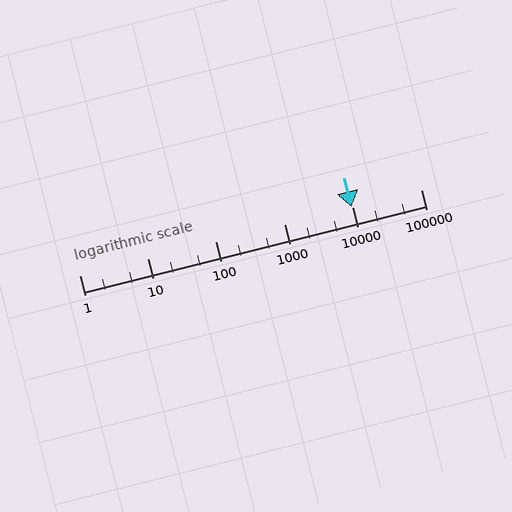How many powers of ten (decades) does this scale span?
The scale spans 5 decades, from 1 to 100000.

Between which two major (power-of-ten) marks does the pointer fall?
The pointer is between 1000 and 10000.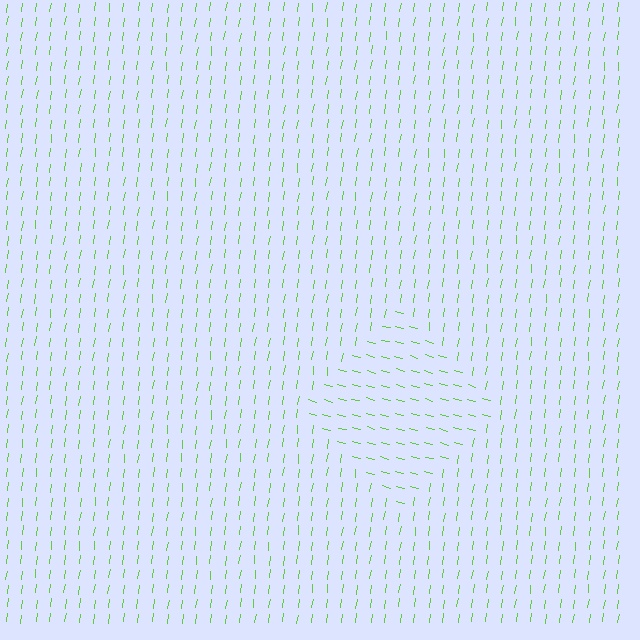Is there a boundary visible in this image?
Yes, there is a texture boundary formed by a change in line orientation.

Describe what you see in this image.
The image is filled with small lime line segments. A diamond region in the image has lines oriented differently from the surrounding lines, creating a visible texture boundary.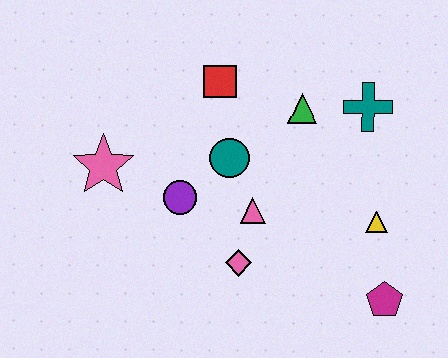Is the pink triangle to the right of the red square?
Yes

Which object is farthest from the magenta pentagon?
The pink star is farthest from the magenta pentagon.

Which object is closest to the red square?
The teal circle is closest to the red square.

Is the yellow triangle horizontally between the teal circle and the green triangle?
No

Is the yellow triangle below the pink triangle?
Yes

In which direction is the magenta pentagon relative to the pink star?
The magenta pentagon is to the right of the pink star.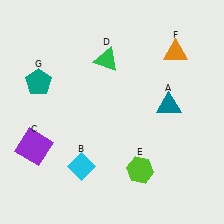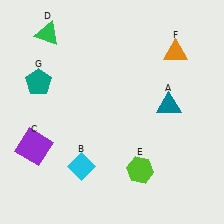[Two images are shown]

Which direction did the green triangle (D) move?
The green triangle (D) moved left.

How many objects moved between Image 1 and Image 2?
1 object moved between the two images.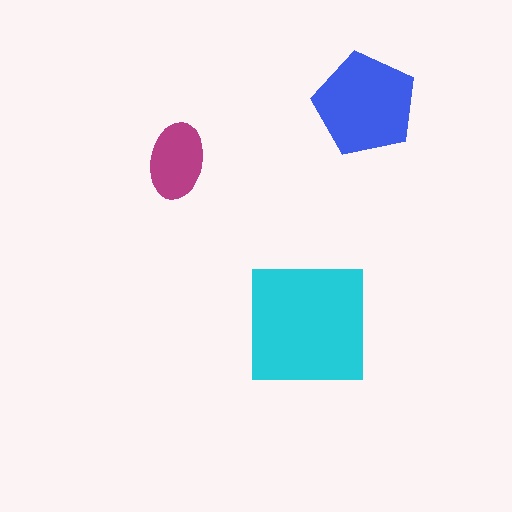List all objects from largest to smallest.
The cyan square, the blue pentagon, the magenta ellipse.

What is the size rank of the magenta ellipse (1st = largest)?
3rd.